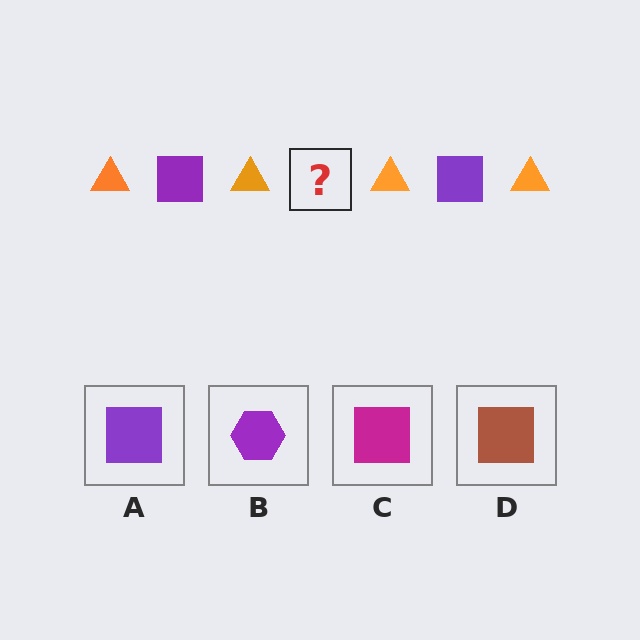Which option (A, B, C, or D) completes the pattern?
A.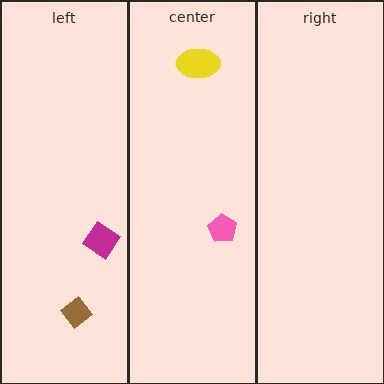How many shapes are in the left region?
2.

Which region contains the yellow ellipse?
The center region.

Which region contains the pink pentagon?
The center region.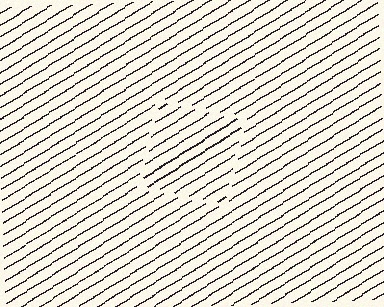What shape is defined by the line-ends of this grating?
An illusory square. The interior of the shape contains the same grating, shifted by half a period — the contour is defined by the phase discontinuity where line-ends from the inner and outer gratings abut.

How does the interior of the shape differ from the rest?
The interior of the shape contains the same grating, shifted by half a period — the contour is defined by the phase discontinuity where line-ends from the inner and outer gratings abut.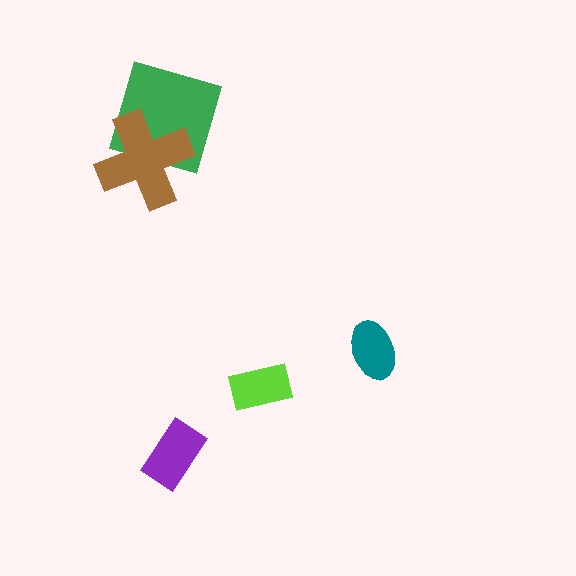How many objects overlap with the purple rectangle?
0 objects overlap with the purple rectangle.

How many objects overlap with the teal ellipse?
0 objects overlap with the teal ellipse.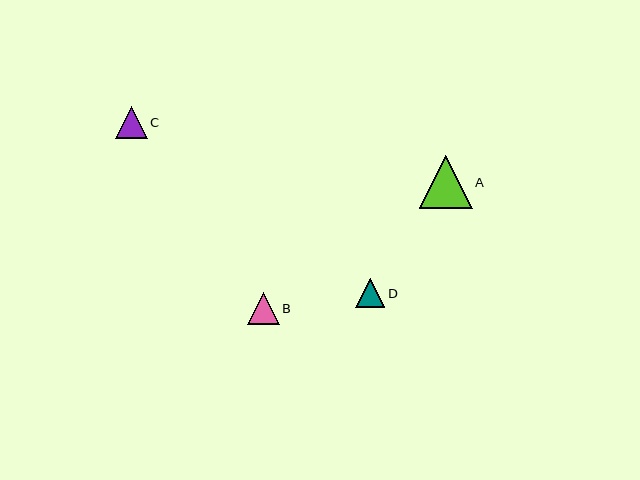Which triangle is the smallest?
Triangle D is the smallest with a size of approximately 29 pixels.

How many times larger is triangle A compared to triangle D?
Triangle A is approximately 1.8 times the size of triangle D.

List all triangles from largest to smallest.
From largest to smallest: A, B, C, D.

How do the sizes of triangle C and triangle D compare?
Triangle C and triangle D are approximately the same size.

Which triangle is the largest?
Triangle A is the largest with a size of approximately 53 pixels.